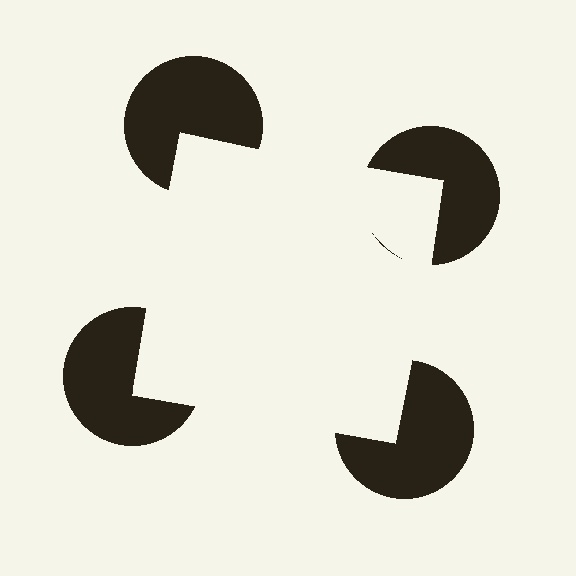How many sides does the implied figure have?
4 sides.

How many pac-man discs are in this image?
There are 4 — one at each vertex of the illusory square.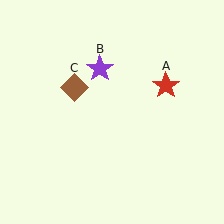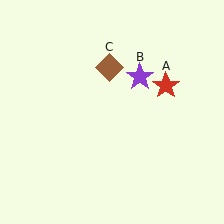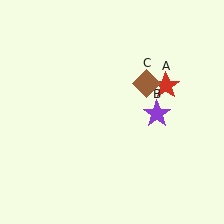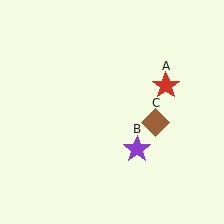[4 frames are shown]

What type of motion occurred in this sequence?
The purple star (object B), brown diamond (object C) rotated clockwise around the center of the scene.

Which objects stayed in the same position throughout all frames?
Red star (object A) remained stationary.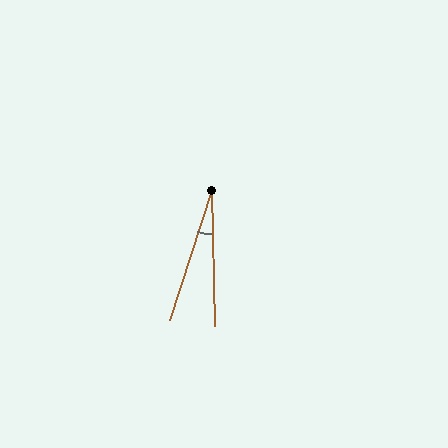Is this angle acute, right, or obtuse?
It is acute.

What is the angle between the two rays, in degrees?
Approximately 19 degrees.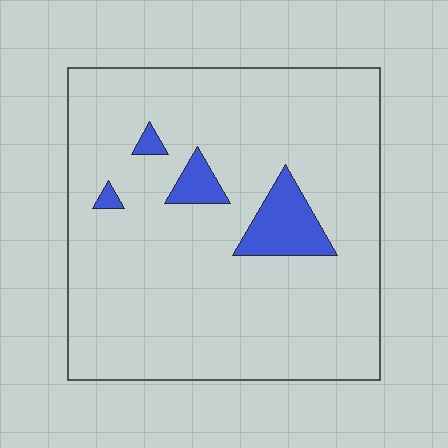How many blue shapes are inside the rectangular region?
4.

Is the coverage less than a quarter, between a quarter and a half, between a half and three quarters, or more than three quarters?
Less than a quarter.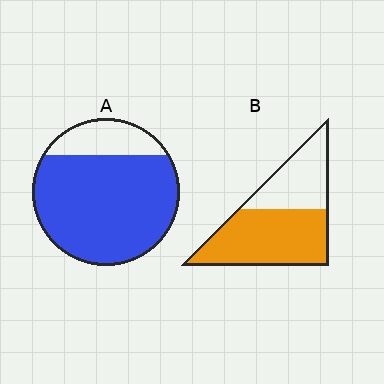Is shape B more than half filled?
Yes.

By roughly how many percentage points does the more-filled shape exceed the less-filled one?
By roughly 20 percentage points (A over B).